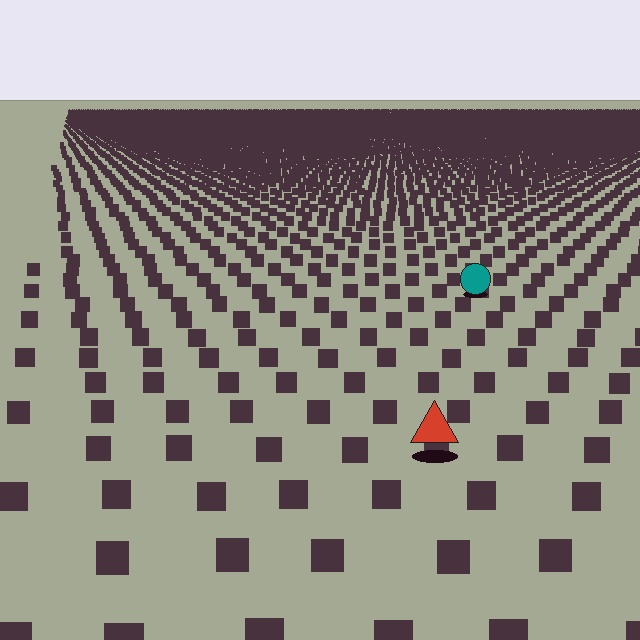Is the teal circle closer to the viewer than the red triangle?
No. The red triangle is closer — you can tell from the texture gradient: the ground texture is coarser near it.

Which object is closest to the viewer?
The red triangle is closest. The texture marks near it are larger and more spread out.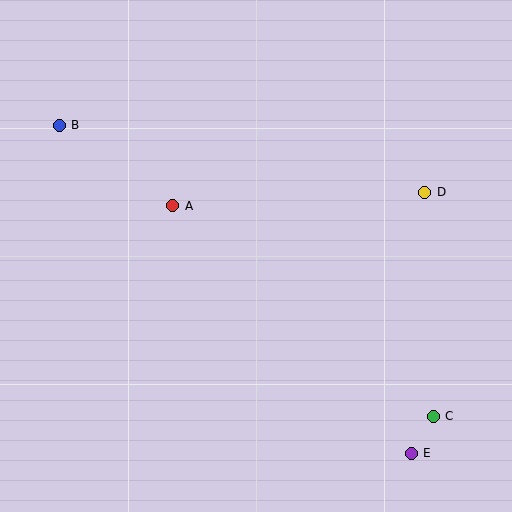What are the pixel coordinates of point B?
Point B is at (59, 125).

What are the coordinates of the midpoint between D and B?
The midpoint between D and B is at (242, 159).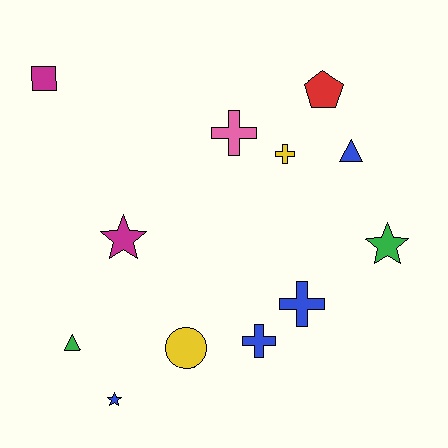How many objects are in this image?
There are 12 objects.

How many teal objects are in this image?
There are no teal objects.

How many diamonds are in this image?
There are no diamonds.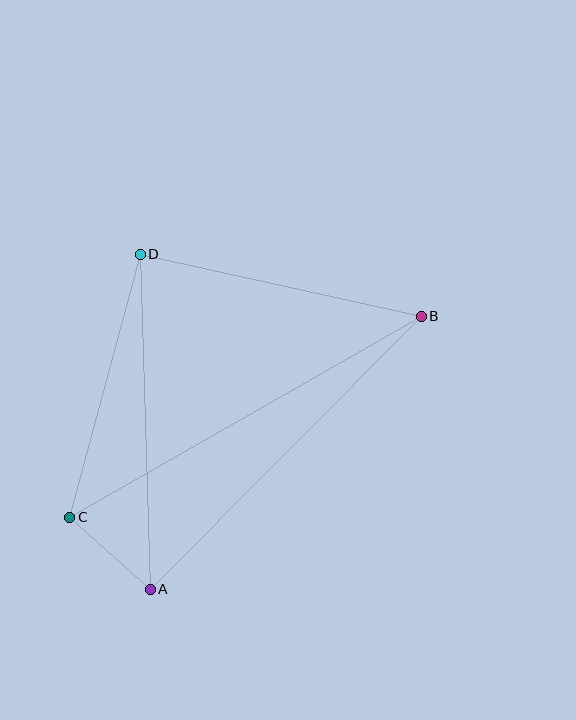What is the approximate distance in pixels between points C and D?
The distance between C and D is approximately 273 pixels.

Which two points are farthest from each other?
Points B and C are farthest from each other.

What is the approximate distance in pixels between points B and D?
The distance between B and D is approximately 287 pixels.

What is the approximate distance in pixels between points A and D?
The distance between A and D is approximately 335 pixels.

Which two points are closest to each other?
Points A and C are closest to each other.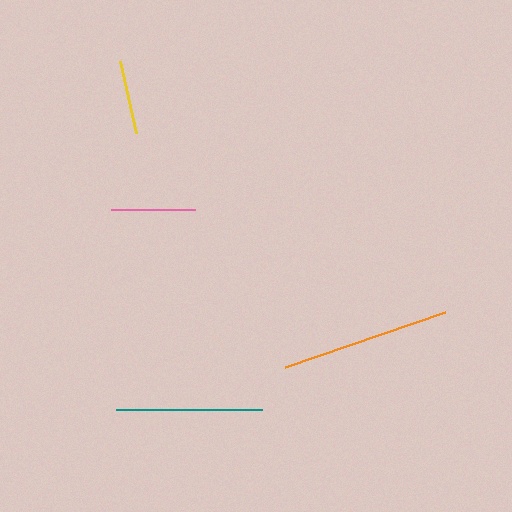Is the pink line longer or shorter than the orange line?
The orange line is longer than the pink line.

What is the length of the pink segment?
The pink segment is approximately 83 pixels long.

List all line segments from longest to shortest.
From longest to shortest: orange, teal, pink, yellow.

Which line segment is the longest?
The orange line is the longest at approximately 169 pixels.